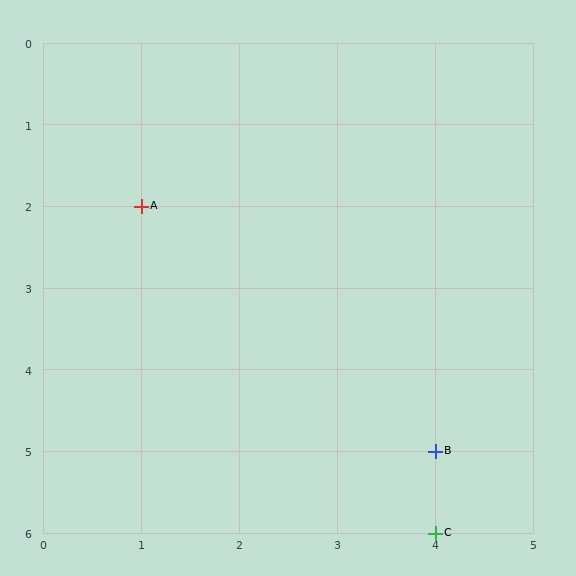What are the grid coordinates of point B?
Point B is at grid coordinates (4, 5).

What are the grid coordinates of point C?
Point C is at grid coordinates (4, 6).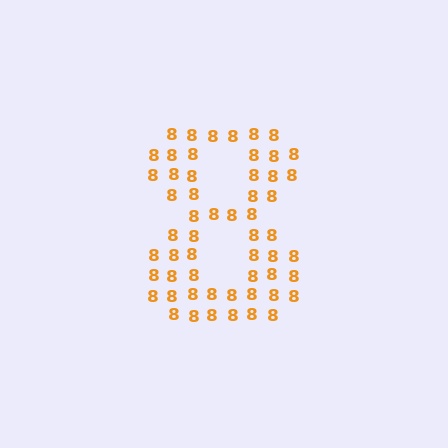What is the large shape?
The large shape is the digit 8.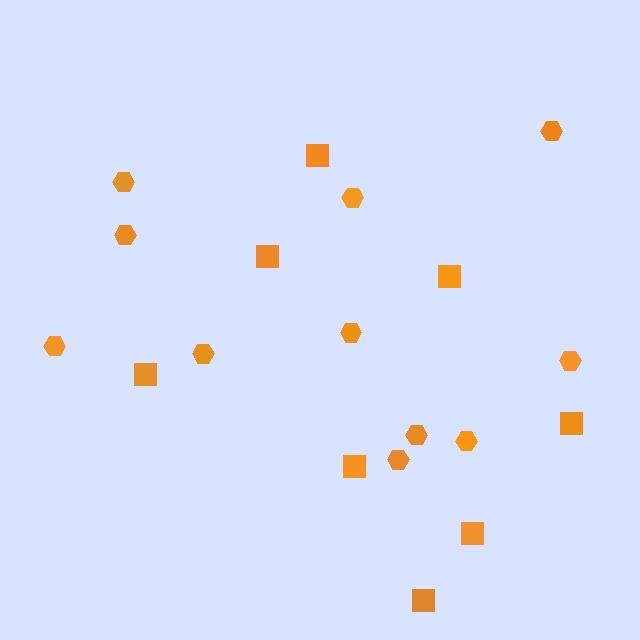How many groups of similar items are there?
There are 2 groups: one group of hexagons (11) and one group of squares (8).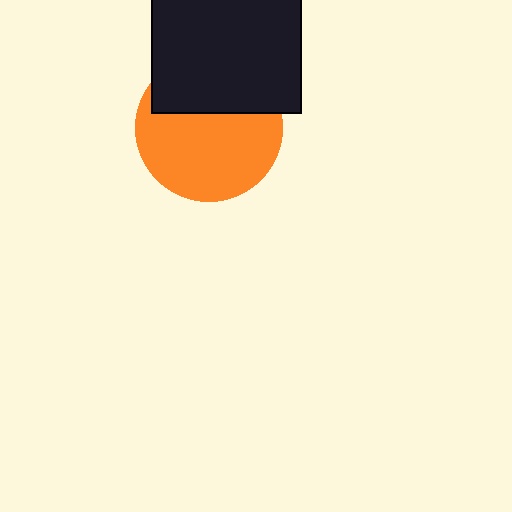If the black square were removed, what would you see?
You would see the complete orange circle.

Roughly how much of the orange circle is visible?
About half of it is visible (roughly 64%).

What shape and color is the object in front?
The object in front is a black square.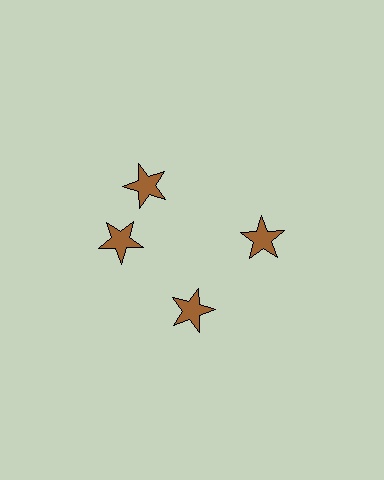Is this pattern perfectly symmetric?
No. The 4 brown stars are arranged in a ring, but one element near the 12 o'clock position is rotated out of alignment along the ring, breaking the 4-fold rotational symmetry.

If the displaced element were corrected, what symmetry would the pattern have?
It would have 4-fold rotational symmetry — the pattern would map onto itself every 90 degrees.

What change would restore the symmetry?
The symmetry would be restored by rotating it back into even spacing with its neighbors so that all 4 stars sit at equal angles and equal distance from the center.